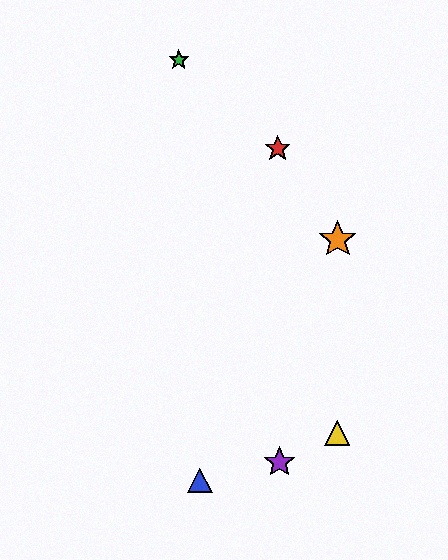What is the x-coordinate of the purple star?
The purple star is at x≈280.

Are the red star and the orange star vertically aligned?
No, the red star is at x≈278 and the orange star is at x≈338.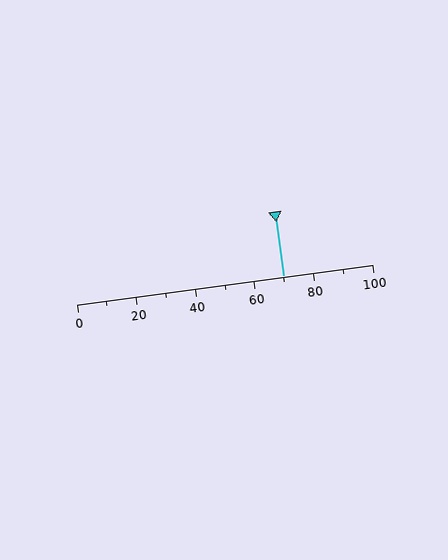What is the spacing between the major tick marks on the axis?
The major ticks are spaced 20 apart.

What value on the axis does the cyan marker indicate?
The marker indicates approximately 70.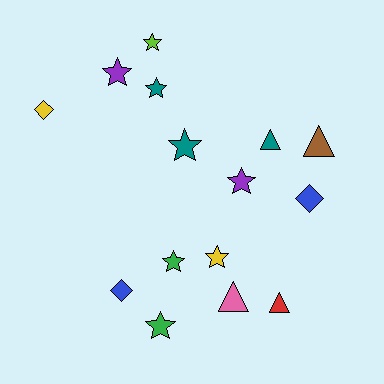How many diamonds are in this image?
There are 3 diamonds.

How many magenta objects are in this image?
There are no magenta objects.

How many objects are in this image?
There are 15 objects.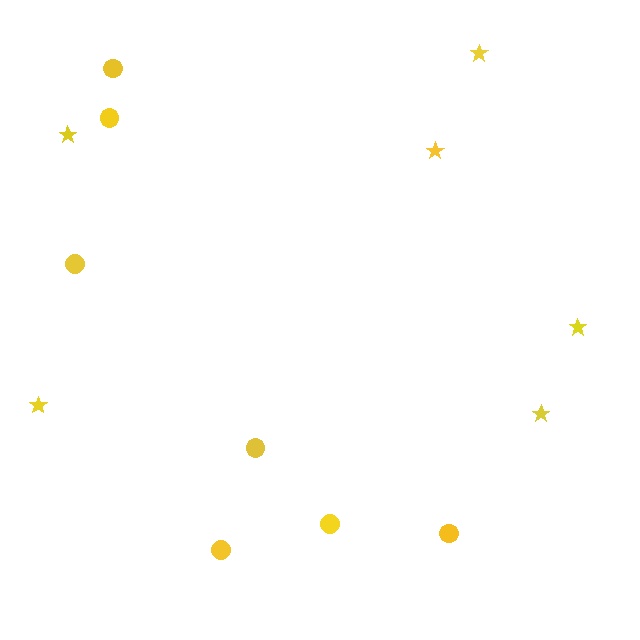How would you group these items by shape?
There are 2 groups: one group of circles (7) and one group of stars (6).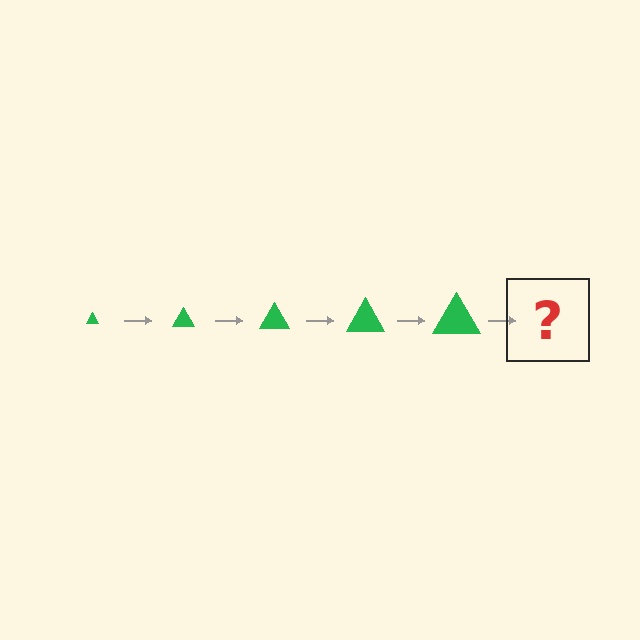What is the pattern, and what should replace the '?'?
The pattern is that the triangle gets progressively larger each step. The '?' should be a green triangle, larger than the previous one.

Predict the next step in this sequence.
The next step is a green triangle, larger than the previous one.